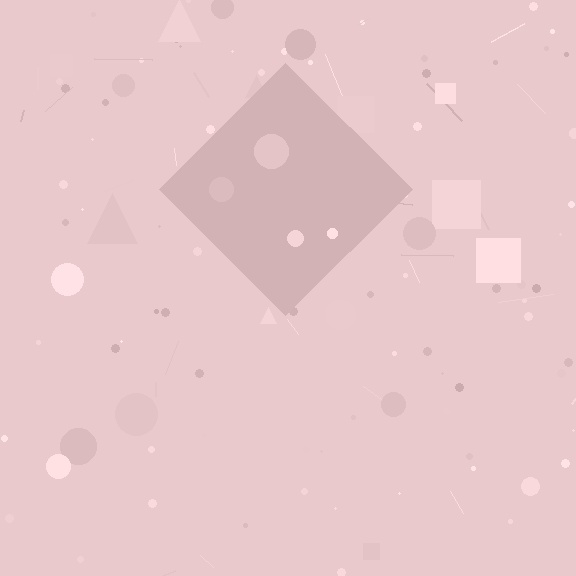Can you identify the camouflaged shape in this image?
The camouflaged shape is a diamond.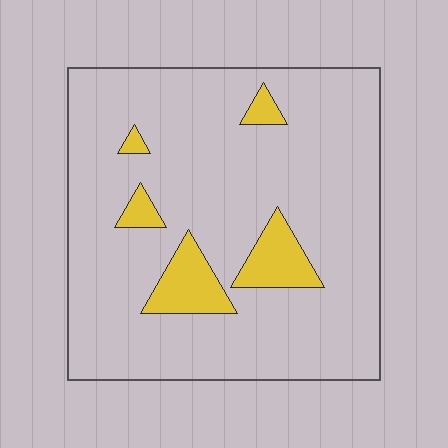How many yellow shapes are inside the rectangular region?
5.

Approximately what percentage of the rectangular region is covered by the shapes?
Approximately 10%.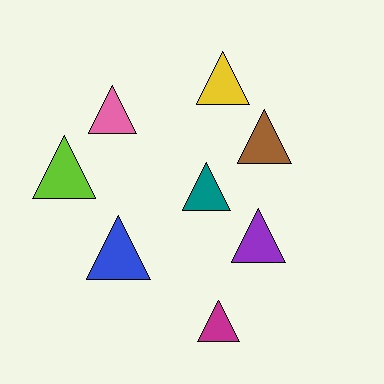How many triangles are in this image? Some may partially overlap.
There are 8 triangles.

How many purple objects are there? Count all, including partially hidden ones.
There is 1 purple object.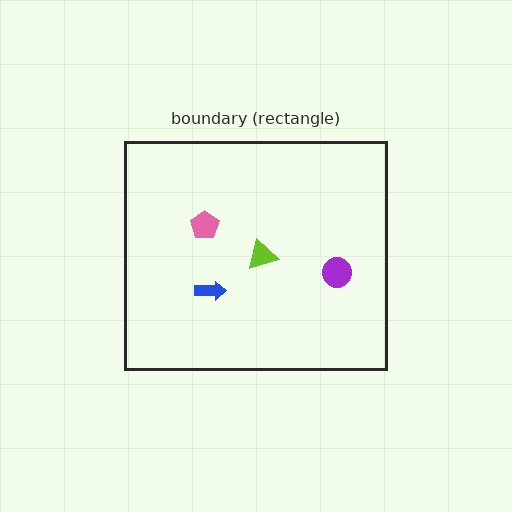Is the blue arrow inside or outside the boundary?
Inside.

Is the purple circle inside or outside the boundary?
Inside.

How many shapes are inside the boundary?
4 inside, 0 outside.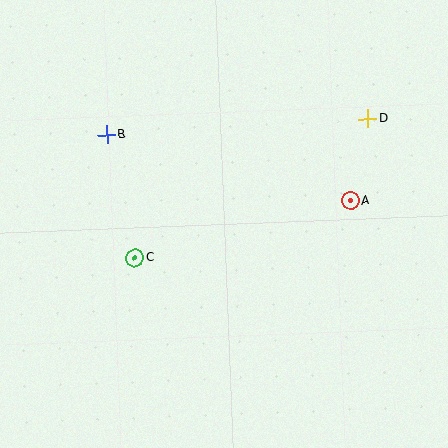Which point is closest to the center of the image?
Point C at (135, 258) is closest to the center.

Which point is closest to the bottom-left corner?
Point C is closest to the bottom-left corner.